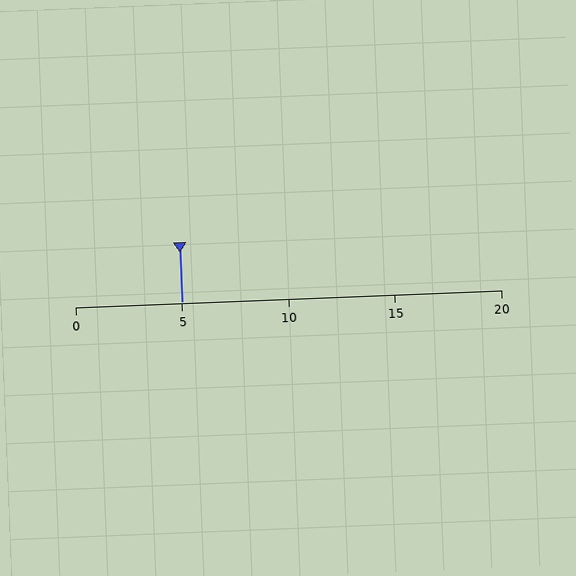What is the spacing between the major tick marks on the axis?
The major ticks are spaced 5 apart.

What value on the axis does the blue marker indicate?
The marker indicates approximately 5.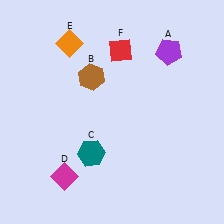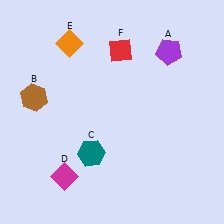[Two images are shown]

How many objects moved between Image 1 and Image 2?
1 object moved between the two images.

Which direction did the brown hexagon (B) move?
The brown hexagon (B) moved left.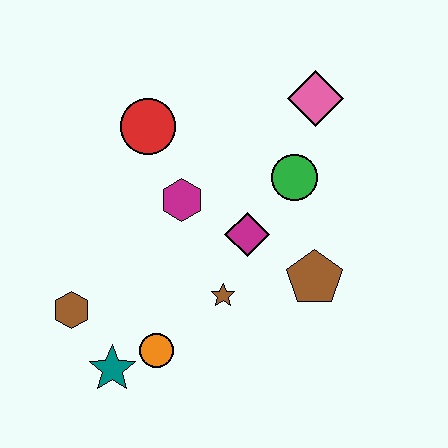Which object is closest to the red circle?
The magenta hexagon is closest to the red circle.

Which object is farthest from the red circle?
The teal star is farthest from the red circle.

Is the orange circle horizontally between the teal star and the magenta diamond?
Yes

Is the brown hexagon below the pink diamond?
Yes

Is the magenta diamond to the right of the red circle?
Yes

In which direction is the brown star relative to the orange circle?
The brown star is to the right of the orange circle.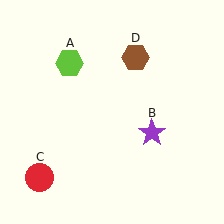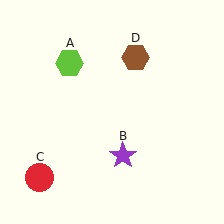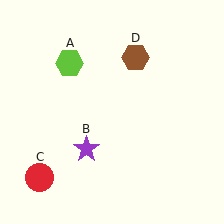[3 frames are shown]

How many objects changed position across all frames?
1 object changed position: purple star (object B).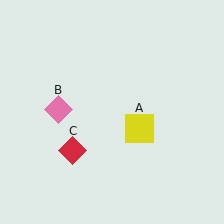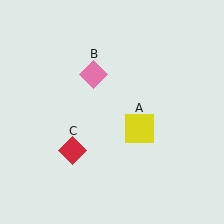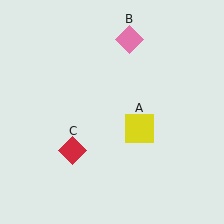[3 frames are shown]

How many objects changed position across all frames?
1 object changed position: pink diamond (object B).